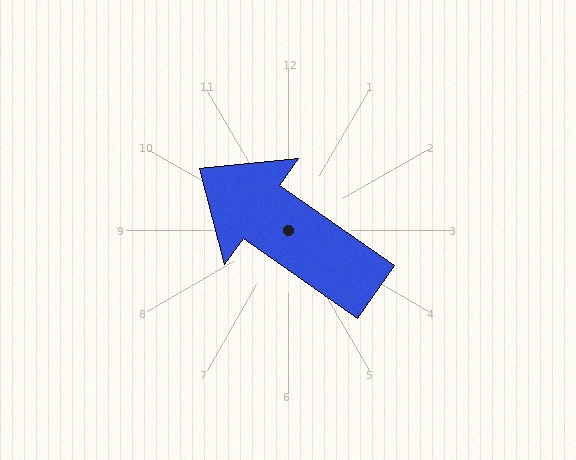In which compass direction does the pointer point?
Northwest.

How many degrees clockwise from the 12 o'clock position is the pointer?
Approximately 305 degrees.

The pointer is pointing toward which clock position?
Roughly 10 o'clock.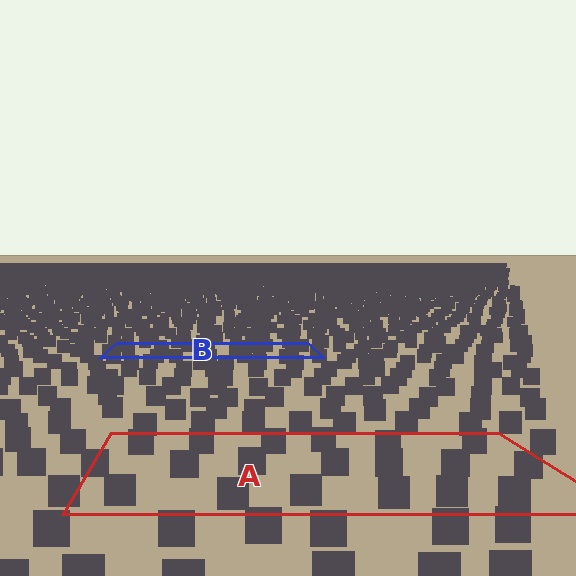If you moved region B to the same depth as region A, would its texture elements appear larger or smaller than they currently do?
They would appear larger. At a closer depth, the same texture elements are projected at a bigger on-screen size.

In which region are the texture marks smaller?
The texture marks are smaller in region B, because it is farther away.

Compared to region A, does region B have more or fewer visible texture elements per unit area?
Region B has more texture elements per unit area — they are packed more densely because it is farther away.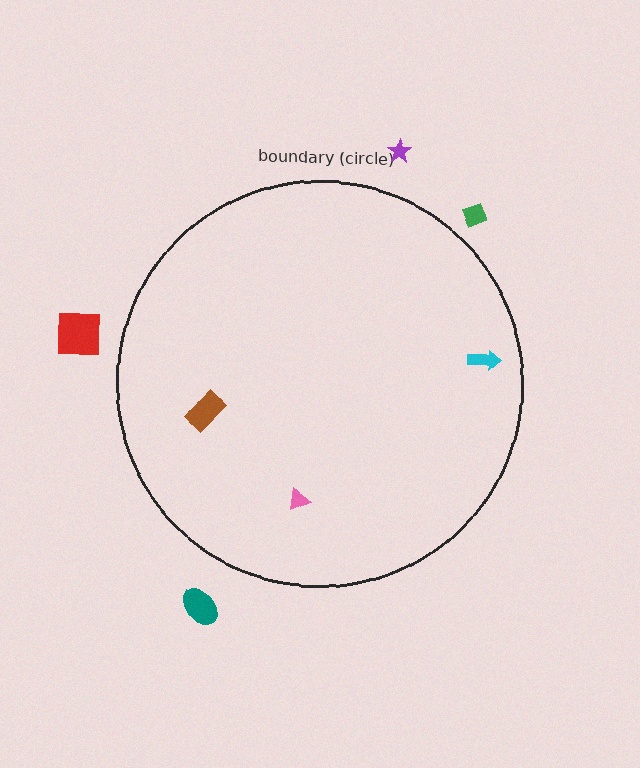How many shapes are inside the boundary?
3 inside, 4 outside.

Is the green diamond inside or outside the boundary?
Outside.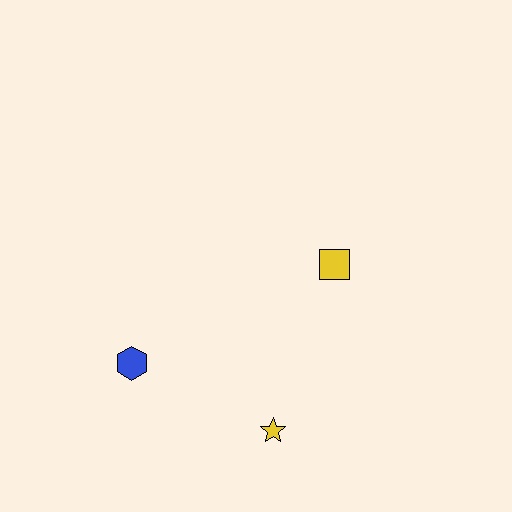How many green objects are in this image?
There are no green objects.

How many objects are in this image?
There are 3 objects.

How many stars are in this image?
There is 1 star.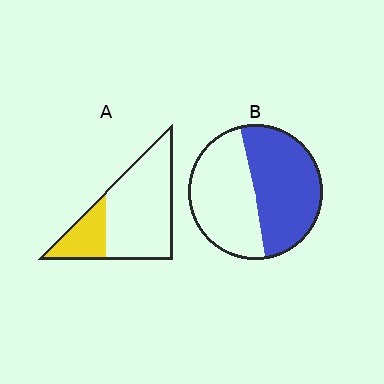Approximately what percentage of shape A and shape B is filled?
A is approximately 25% and B is approximately 50%.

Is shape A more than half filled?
No.